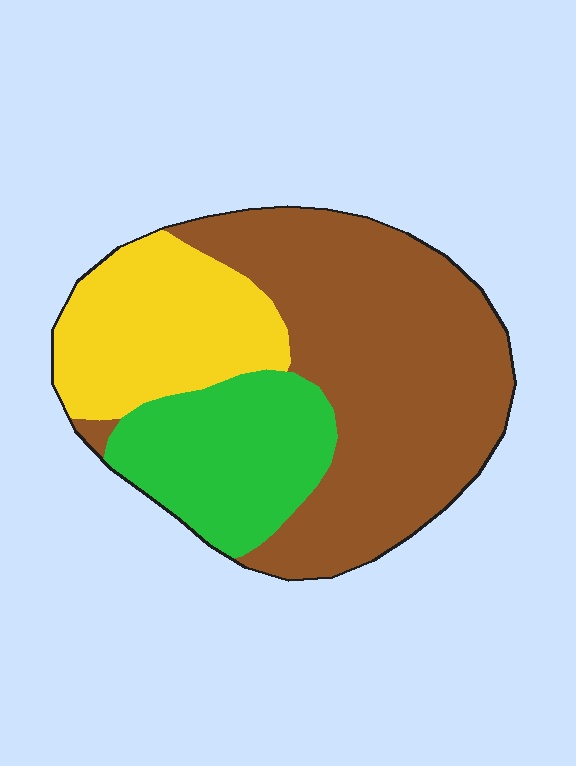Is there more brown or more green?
Brown.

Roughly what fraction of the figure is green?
Green covers 22% of the figure.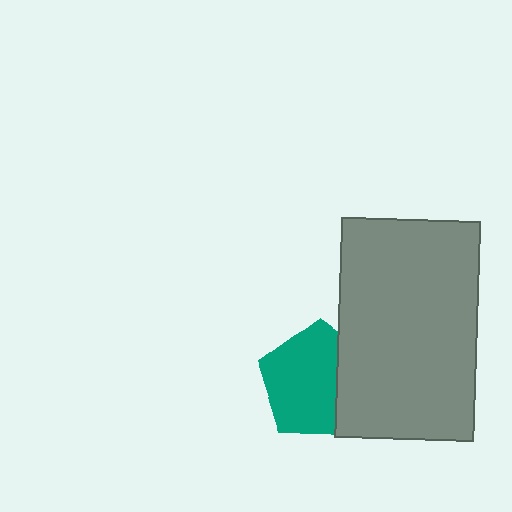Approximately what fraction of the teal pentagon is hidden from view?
Roughly 31% of the teal pentagon is hidden behind the gray rectangle.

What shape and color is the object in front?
The object in front is a gray rectangle.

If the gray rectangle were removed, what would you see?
You would see the complete teal pentagon.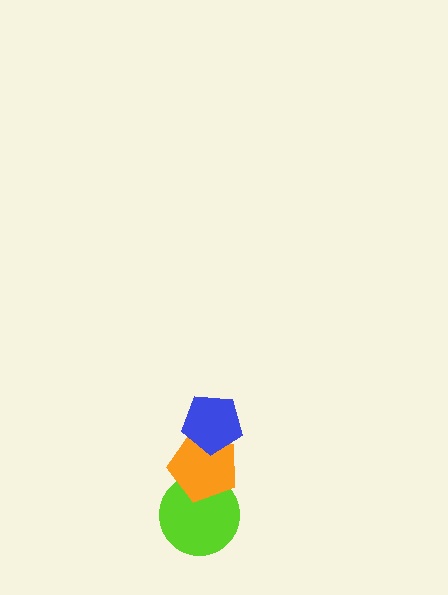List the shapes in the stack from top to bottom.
From top to bottom: the blue pentagon, the orange pentagon, the lime circle.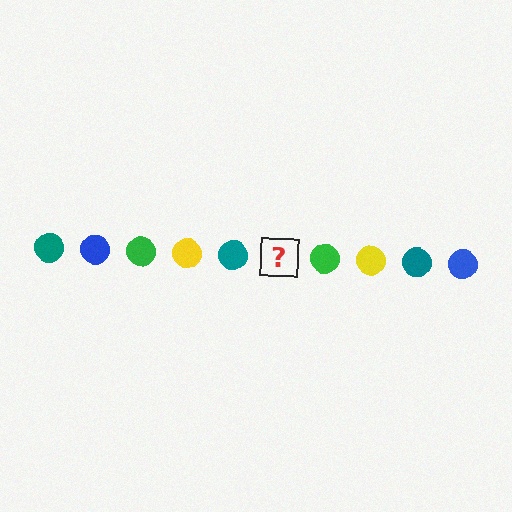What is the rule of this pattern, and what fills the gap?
The rule is that the pattern cycles through teal, blue, green, yellow circles. The gap should be filled with a blue circle.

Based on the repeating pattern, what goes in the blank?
The blank should be a blue circle.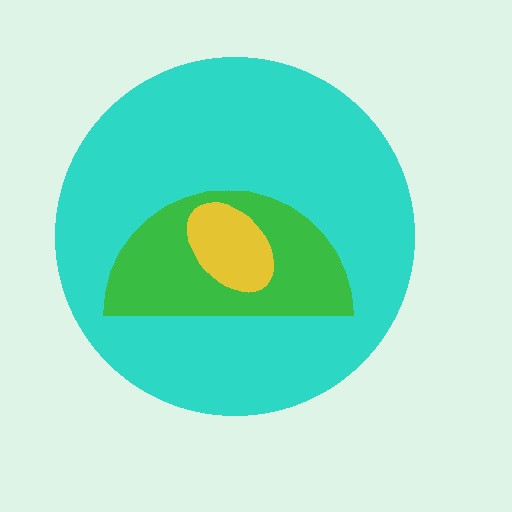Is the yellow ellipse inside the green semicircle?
Yes.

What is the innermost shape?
The yellow ellipse.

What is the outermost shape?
The cyan circle.